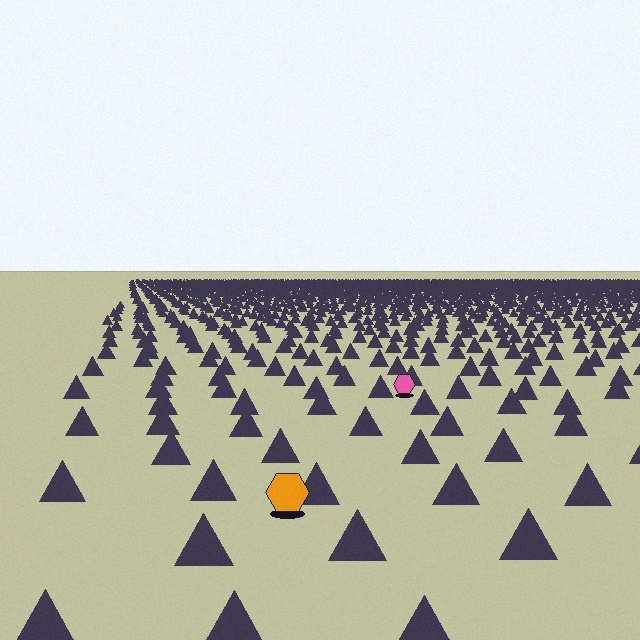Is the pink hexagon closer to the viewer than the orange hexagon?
No. The orange hexagon is closer — you can tell from the texture gradient: the ground texture is coarser near it.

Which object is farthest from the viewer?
The pink hexagon is farthest from the viewer. It appears smaller and the ground texture around it is denser.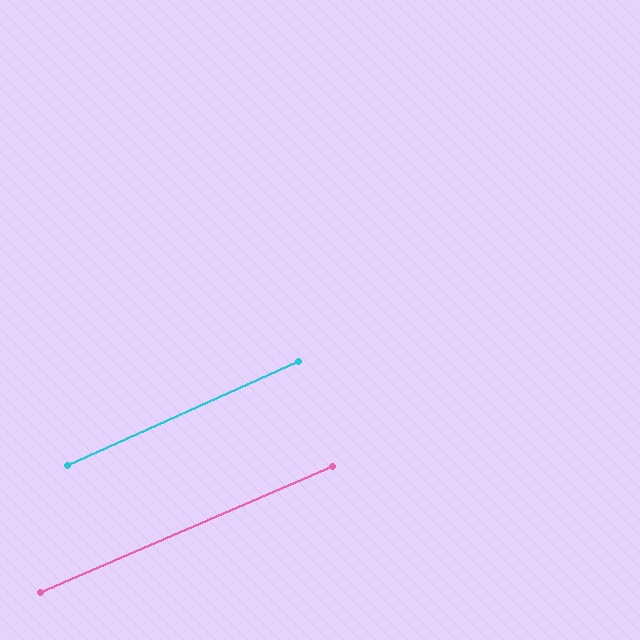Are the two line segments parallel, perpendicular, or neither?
Parallel — their directions differ by only 1.0°.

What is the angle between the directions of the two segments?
Approximately 1 degree.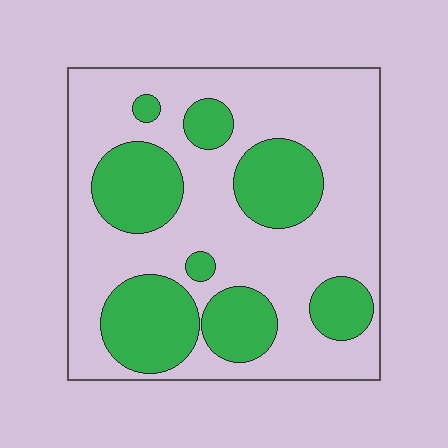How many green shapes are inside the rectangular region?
8.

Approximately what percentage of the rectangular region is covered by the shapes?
Approximately 35%.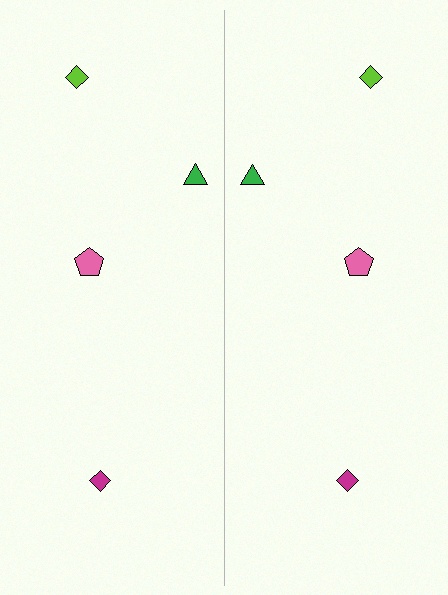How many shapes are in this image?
There are 8 shapes in this image.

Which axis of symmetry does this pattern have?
The pattern has a vertical axis of symmetry running through the center of the image.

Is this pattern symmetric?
Yes, this pattern has bilateral (reflection) symmetry.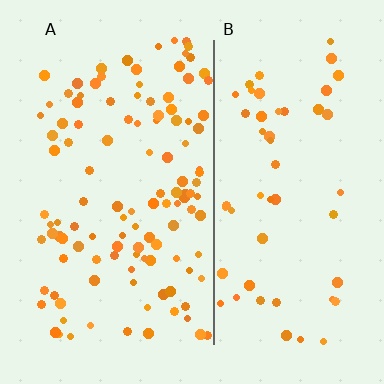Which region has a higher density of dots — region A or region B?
A (the left).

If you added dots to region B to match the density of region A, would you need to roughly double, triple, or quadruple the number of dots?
Approximately double.